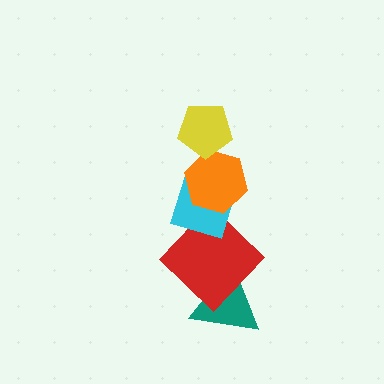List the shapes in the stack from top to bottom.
From top to bottom: the yellow pentagon, the orange hexagon, the cyan diamond, the red diamond, the teal triangle.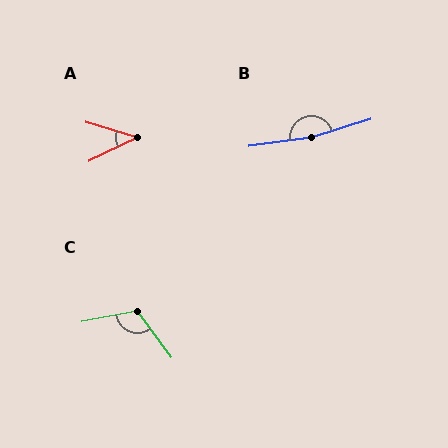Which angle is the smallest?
A, at approximately 42 degrees.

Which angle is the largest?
B, at approximately 170 degrees.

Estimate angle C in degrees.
Approximately 116 degrees.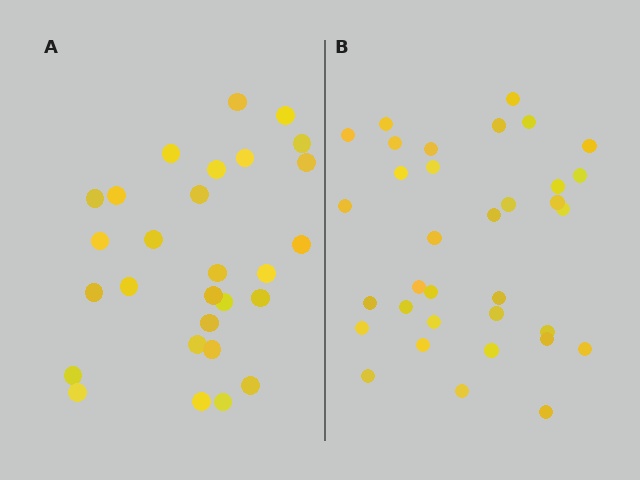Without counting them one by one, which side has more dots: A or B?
Region B (the right region) has more dots.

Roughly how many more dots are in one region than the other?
Region B has about 6 more dots than region A.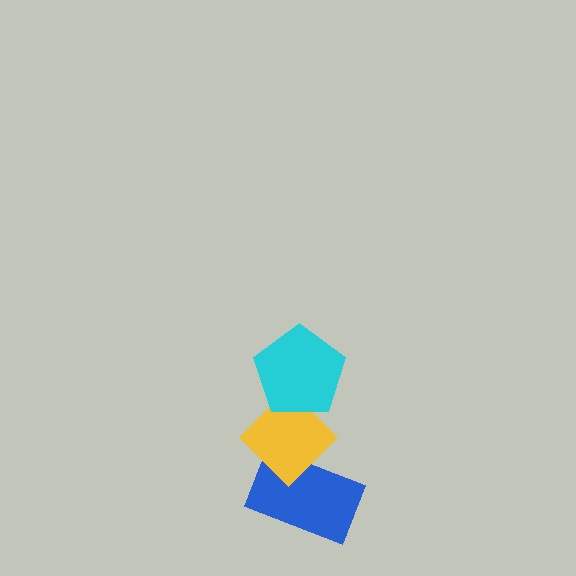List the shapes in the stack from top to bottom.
From top to bottom: the cyan pentagon, the yellow diamond, the blue rectangle.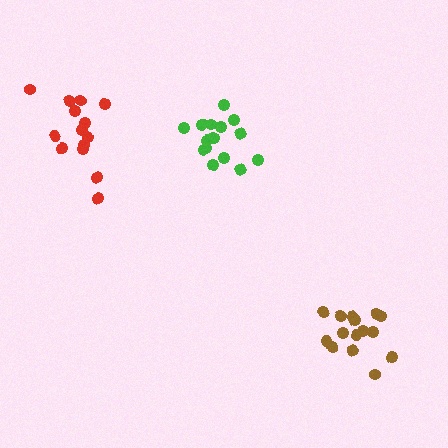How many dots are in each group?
Group 1: 15 dots, Group 2: 14 dots, Group 3: 15 dots (44 total).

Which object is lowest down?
The brown cluster is bottommost.